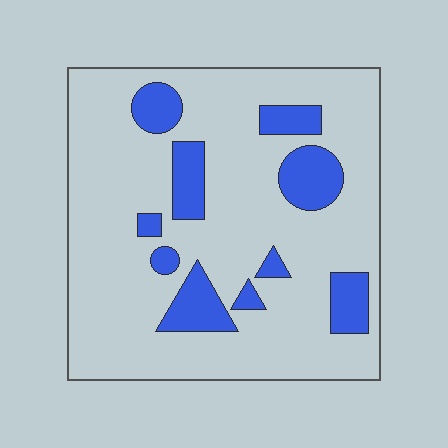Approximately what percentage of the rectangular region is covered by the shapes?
Approximately 20%.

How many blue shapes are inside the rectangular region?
10.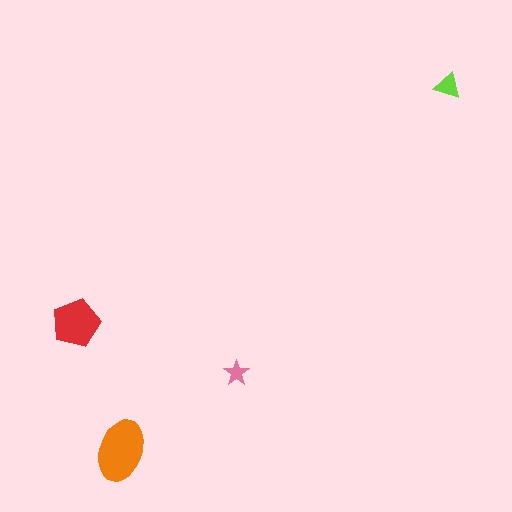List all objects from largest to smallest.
The orange ellipse, the red pentagon, the lime triangle, the pink star.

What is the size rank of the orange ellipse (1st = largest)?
1st.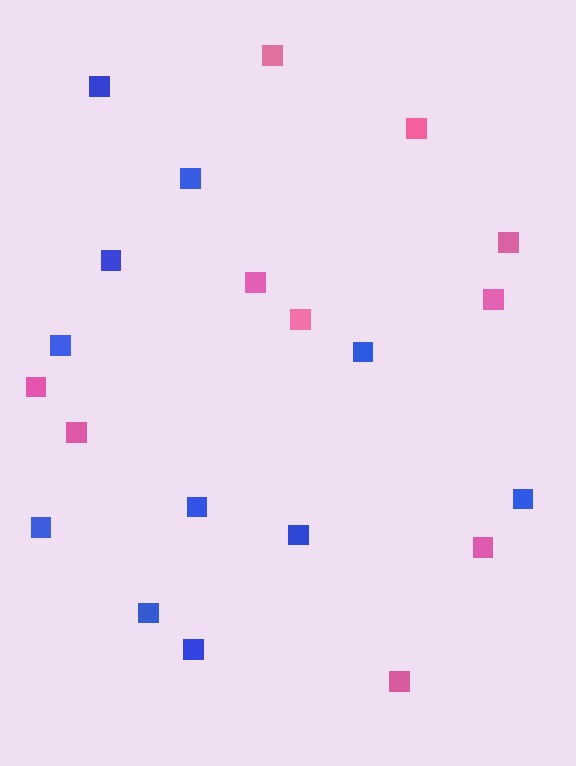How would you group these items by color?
There are 2 groups: one group of pink squares (10) and one group of blue squares (11).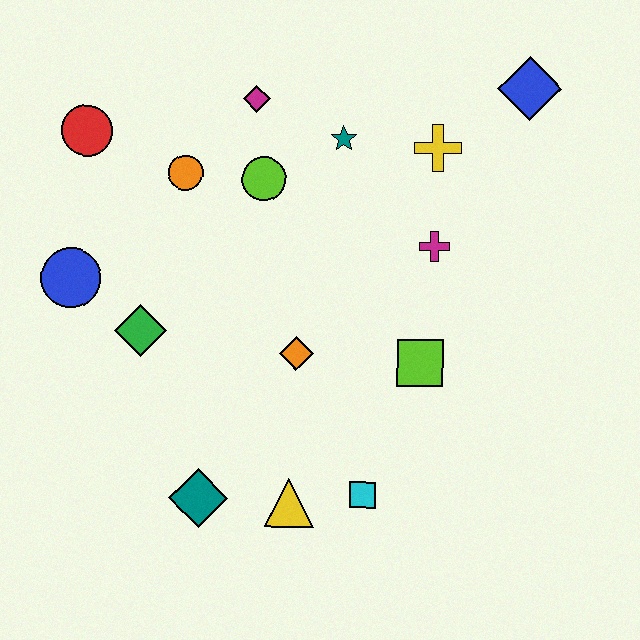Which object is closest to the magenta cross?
The yellow cross is closest to the magenta cross.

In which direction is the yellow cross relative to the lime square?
The yellow cross is above the lime square.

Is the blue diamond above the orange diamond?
Yes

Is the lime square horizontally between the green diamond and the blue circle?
No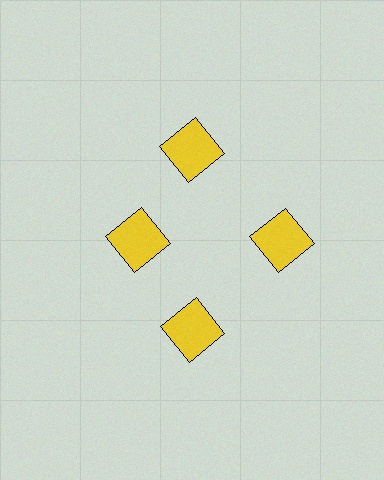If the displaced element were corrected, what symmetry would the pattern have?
It would have 4-fold rotational symmetry — the pattern would map onto itself every 90 degrees.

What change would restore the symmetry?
The symmetry would be restored by moving it outward, back onto the ring so that all 4 squares sit at equal angles and equal distance from the center.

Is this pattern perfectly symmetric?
No. The 4 yellow squares are arranged in a ring, but one element near the 9 o'clock position is pulled inward toward the center, breaking the 4-fold rotational symmetry.